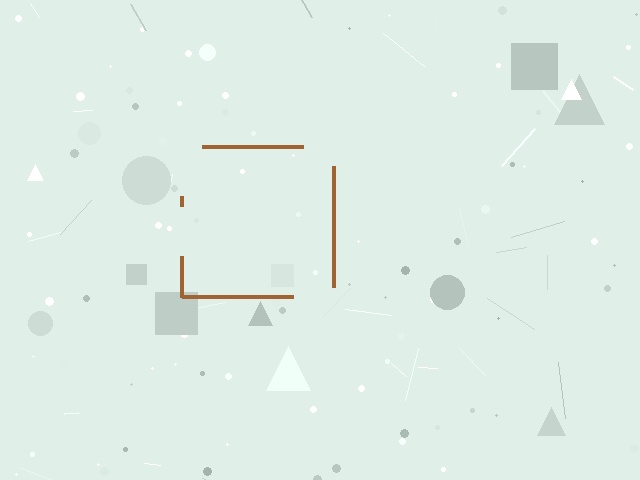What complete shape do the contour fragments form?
The contour fragments form a square.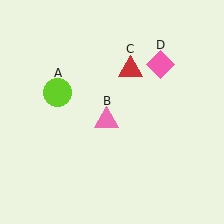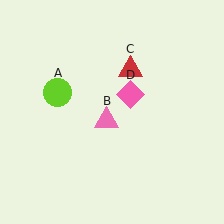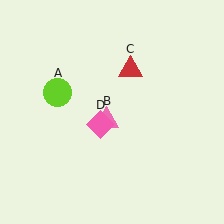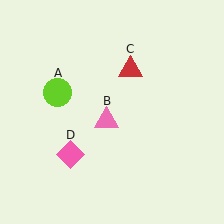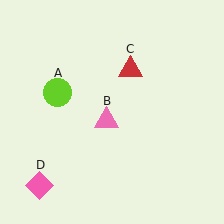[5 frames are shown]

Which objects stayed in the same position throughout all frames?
Lime circle (object A) and pink triangle (object B) and red triangle (object C) remained stationary.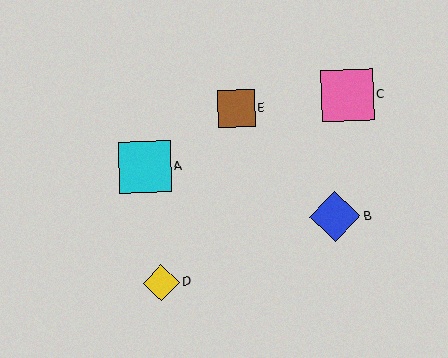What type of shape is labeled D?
Shape D is a yellow diamond.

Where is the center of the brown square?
The center of the brown square is at (236, 108).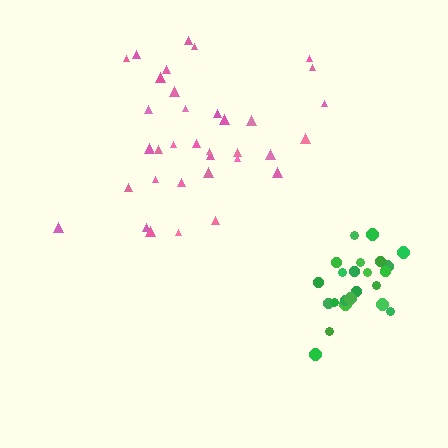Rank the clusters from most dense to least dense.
green, pink.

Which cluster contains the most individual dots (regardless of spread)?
Pink (35).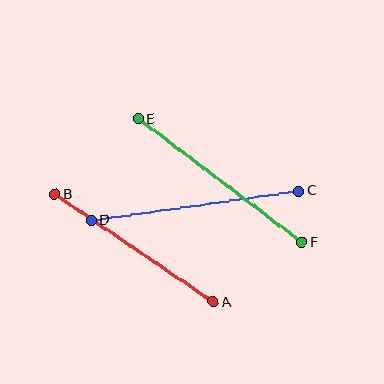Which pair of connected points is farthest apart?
Points C and D are farthest apart.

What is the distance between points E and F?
The distance is approximately 205 pixels.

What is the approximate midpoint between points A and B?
The midpoint is at approximately (134, 248) pixels.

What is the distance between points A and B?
The distance is approximately 192 pixels.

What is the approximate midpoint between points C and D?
The midpoint is at approximately (195, 206) pixels.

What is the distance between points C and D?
The distance is approximately 210 pixels.